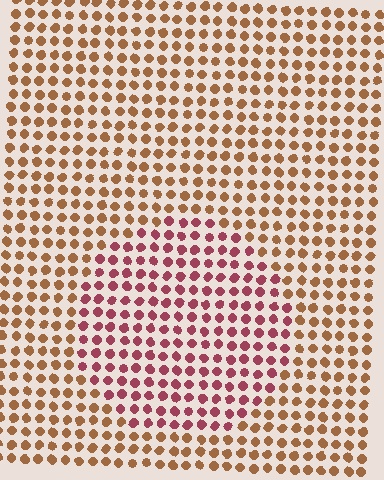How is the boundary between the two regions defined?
The boundary is defined purely by a slight shift in hue (about 41 degrees). Spacing, size, and orientation are identical on both sides.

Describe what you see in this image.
The image is filled with small brown elements in a uniform arrangement. A circle-shaped region is visible where the elements are tinted to a slightly different hue, forming a subtle color boundary.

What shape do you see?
I see a circle.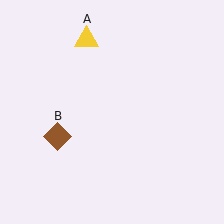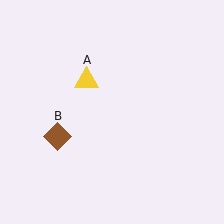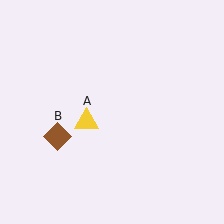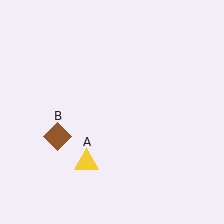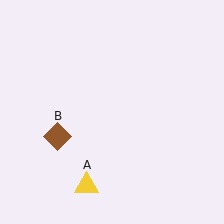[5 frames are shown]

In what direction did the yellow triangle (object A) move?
The yellow triangle (object A) moved down.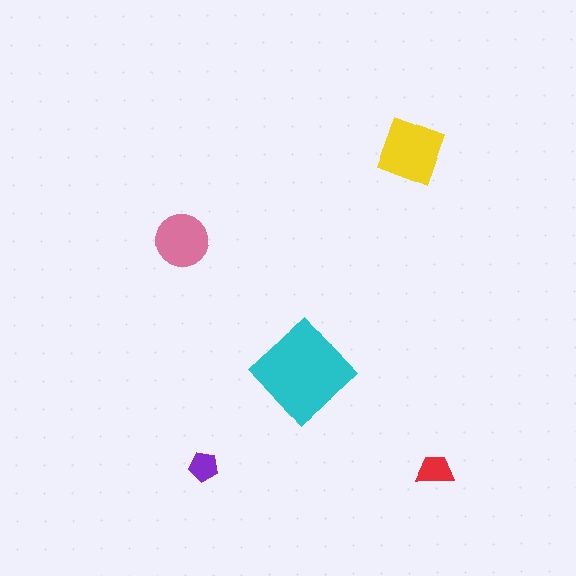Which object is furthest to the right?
The red trapezoid is rightmost.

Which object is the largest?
The cyan diamond.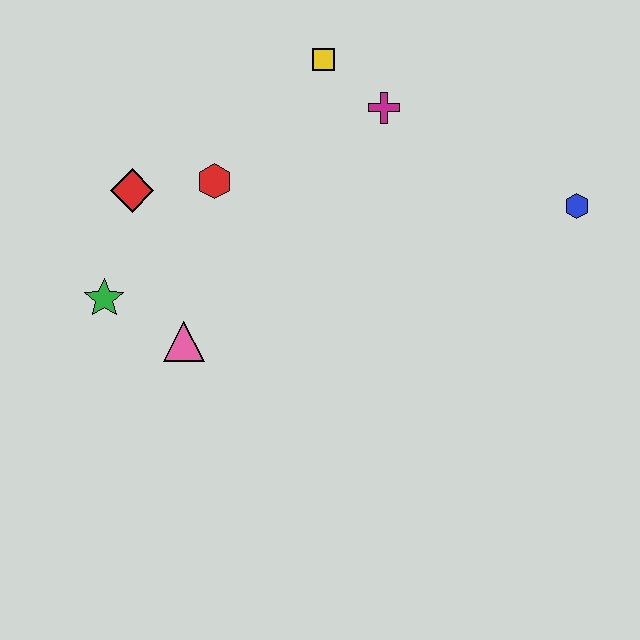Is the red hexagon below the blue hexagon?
No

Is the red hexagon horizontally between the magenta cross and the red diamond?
Yes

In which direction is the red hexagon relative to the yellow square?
The red hexagon is below the yellow square.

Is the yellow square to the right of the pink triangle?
Yes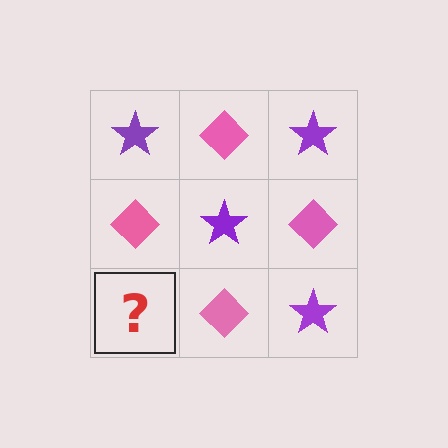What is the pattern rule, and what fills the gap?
The rule is that it alternates purple star and pink diamond in a checkerboard pattern. The gap should be filled with a purple star.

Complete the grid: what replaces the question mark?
The question mark should be replaced with a purple star.